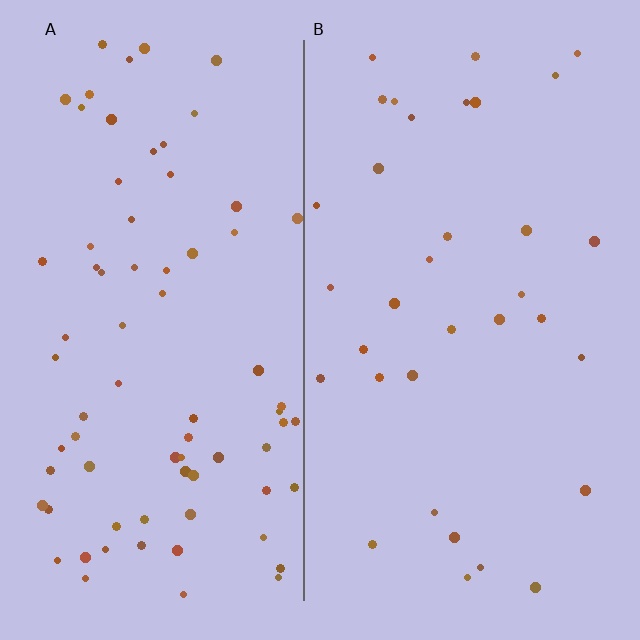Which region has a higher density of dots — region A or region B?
A (the left).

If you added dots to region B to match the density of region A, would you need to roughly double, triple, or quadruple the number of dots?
Approximately double.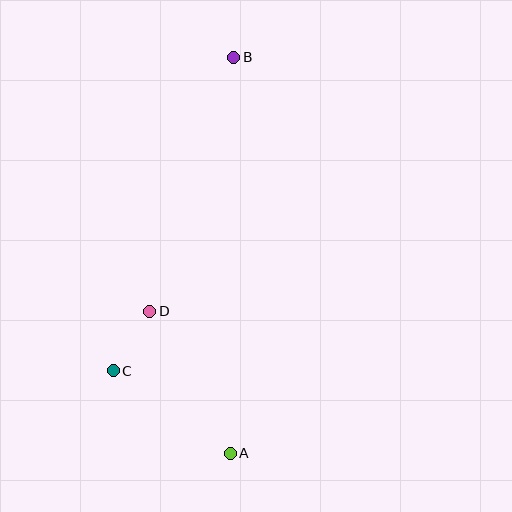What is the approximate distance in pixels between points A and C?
The distance between A and C is approximately 144 pixels.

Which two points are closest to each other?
Points C and D are closest to each other.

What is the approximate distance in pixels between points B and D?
The distance between B and D is approximately 268 pixels.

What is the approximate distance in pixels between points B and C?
The distance between B and C is approximately 336 pixels.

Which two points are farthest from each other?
Points A and B are farthest from each other.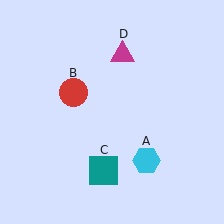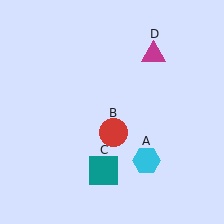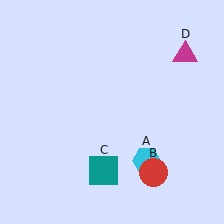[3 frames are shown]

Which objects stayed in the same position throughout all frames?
Cyan hexagon (object A) and teal square (object C) remained stationary.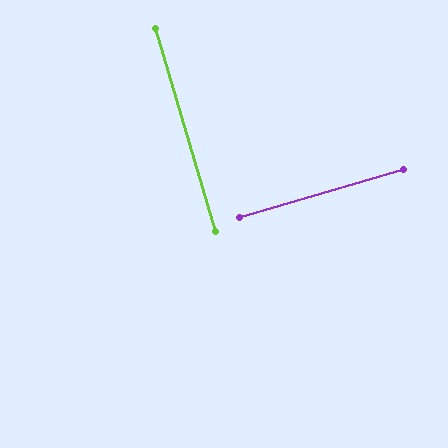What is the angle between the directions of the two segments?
Approximately 90 degrees.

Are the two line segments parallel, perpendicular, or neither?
Perpendicular — they meet at approximately 90°.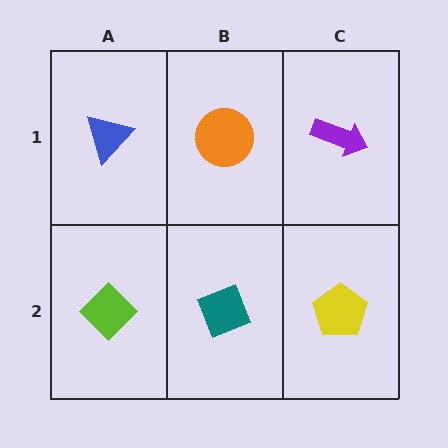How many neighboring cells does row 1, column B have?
3.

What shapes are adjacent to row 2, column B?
An orange circle (row 1, column B), a lime diamond (row 2, column A), a yellow pentagon (row 2, column C).